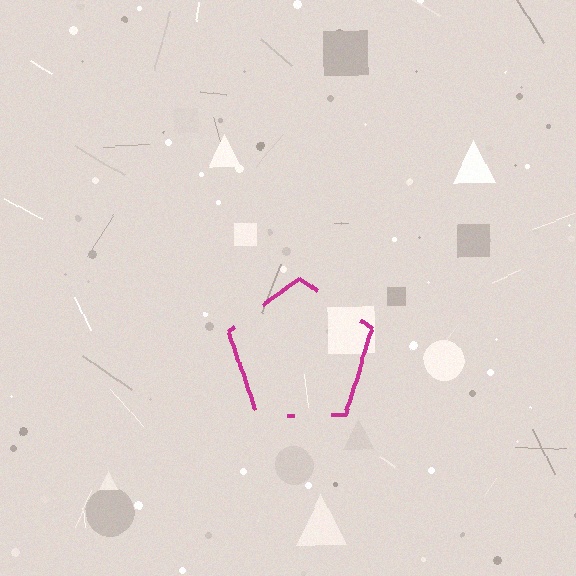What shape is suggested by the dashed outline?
The dashed outline suggests a pentagon.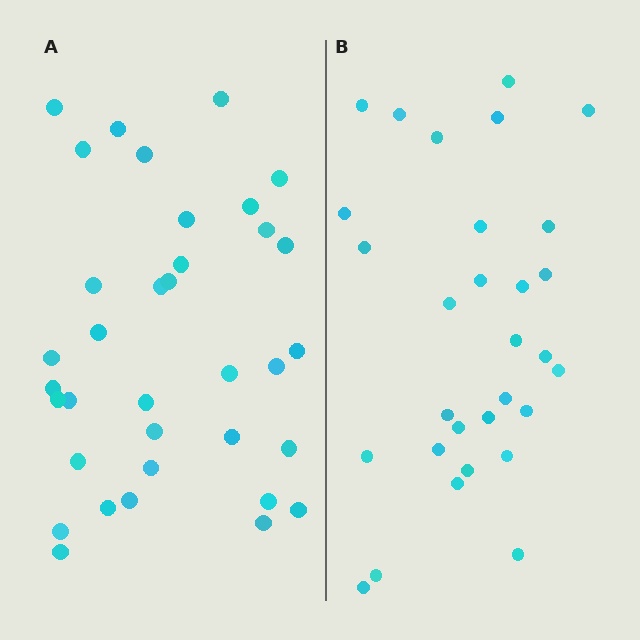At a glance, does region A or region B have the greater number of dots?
Region A (the left region) has more dots.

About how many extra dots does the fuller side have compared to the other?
Region A has about 5 more dots than region B.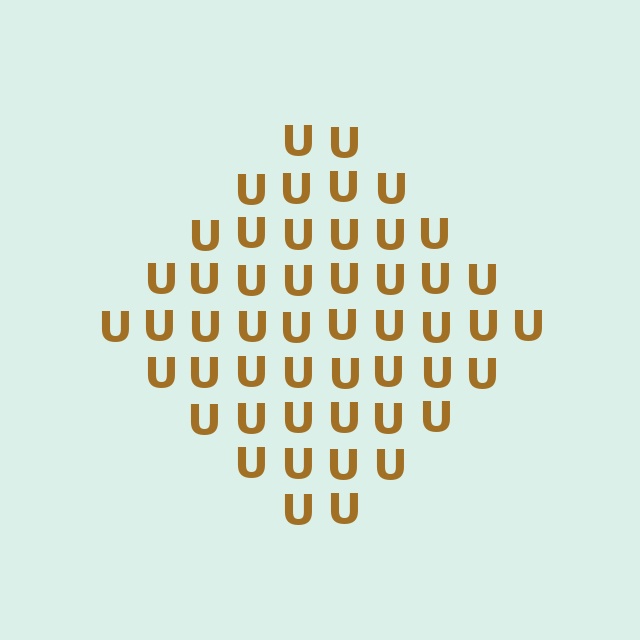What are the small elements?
The small elements are letter U's.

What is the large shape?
The large shape is a diamond.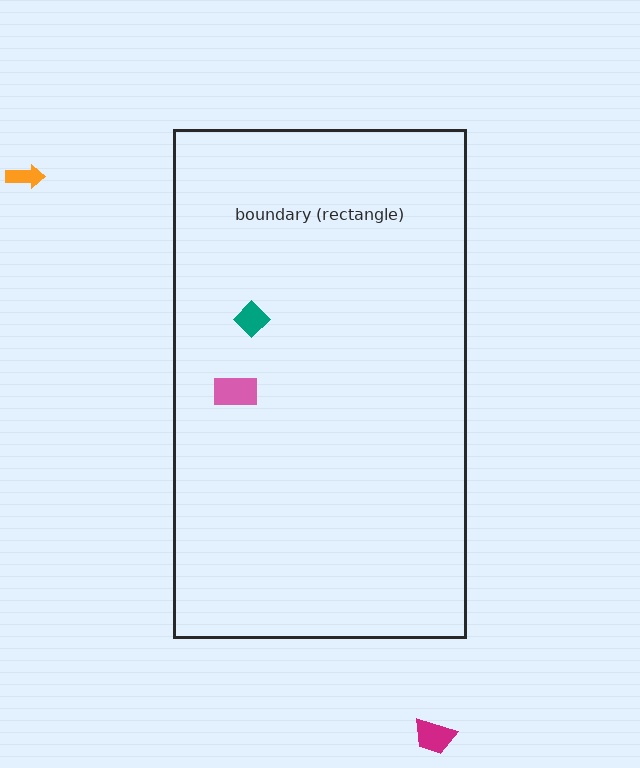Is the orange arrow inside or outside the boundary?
Outside.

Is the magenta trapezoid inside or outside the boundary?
Outside.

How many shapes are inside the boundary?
2 inside, 2 outside.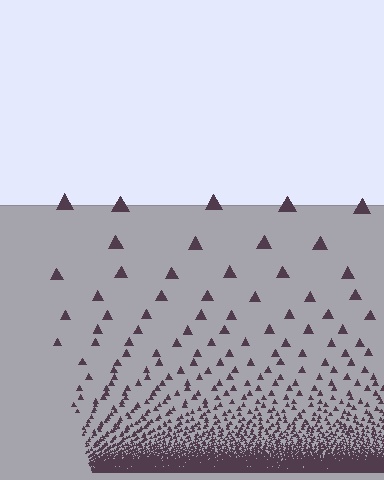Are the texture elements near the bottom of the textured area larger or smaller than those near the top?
Smaller. The gradient is inverted — elements near the bottom are smaller and denser.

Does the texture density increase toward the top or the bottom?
Density increases toward the bottom.